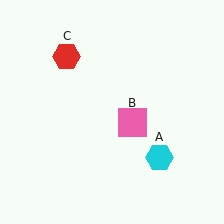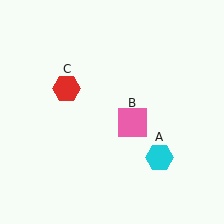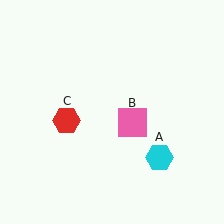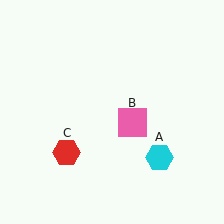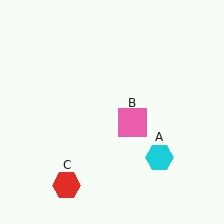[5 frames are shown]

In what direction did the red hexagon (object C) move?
The red hexagon (object C) moved down.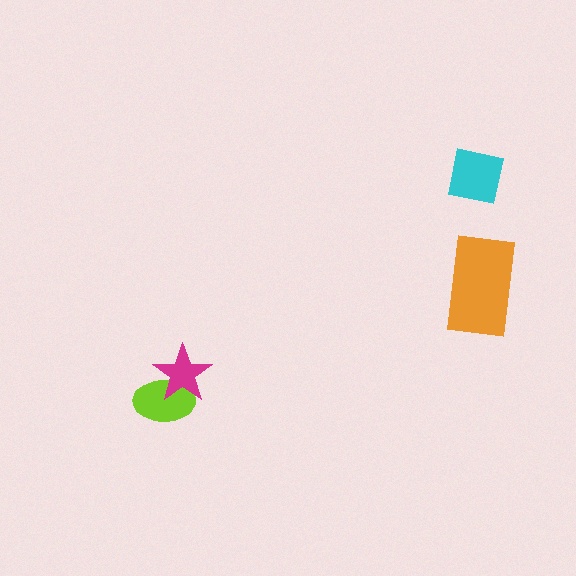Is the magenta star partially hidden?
No, no other shape covers it.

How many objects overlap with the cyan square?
0 objects overlap with the cyan square.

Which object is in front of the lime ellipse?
The magenta star is in front of the lime ellipse.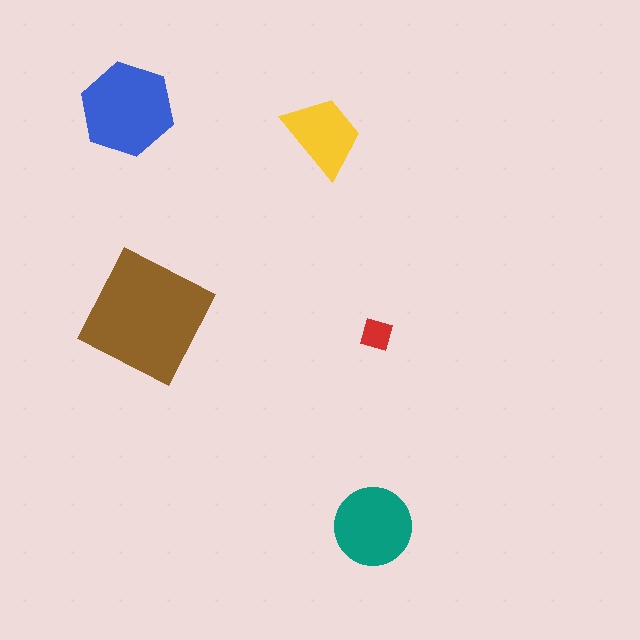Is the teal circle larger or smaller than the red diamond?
Larger.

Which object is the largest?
The brown square.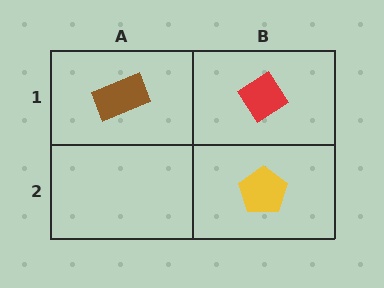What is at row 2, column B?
A yellow pentagon.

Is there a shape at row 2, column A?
No, that cell is empty.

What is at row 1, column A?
A brown rectangle.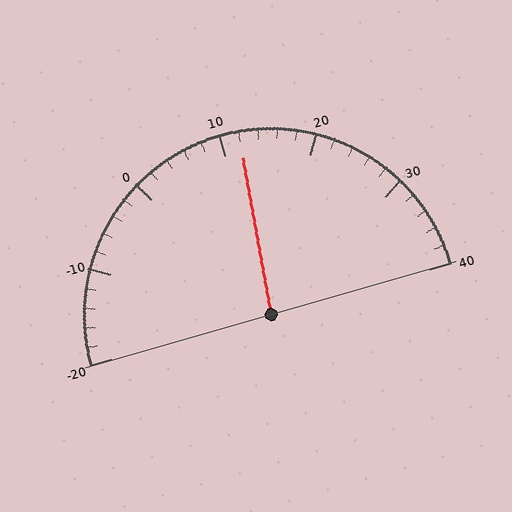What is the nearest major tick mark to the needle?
The nearest major tick mark is 10.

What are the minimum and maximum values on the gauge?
The gauge ranges from -20 to 40.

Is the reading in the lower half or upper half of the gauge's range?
The reading is in the upper half of the range (-20 to 40).